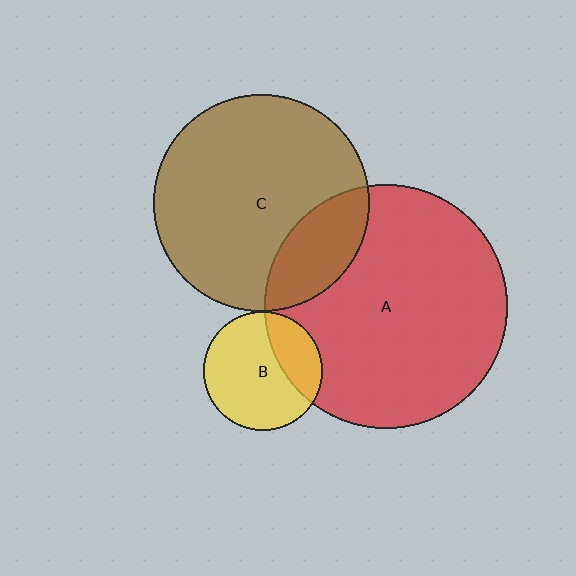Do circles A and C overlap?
Yes.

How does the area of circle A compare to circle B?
Approximately 4.2 times.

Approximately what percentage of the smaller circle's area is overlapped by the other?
Approximately 20%.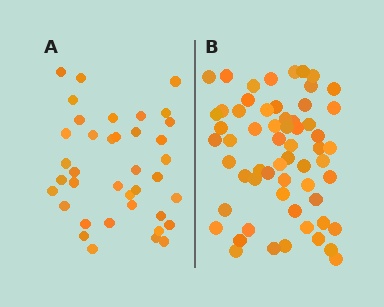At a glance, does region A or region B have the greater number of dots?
Region B (the right region) has more dots.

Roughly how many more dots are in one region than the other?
Region B has approximately 20 more dots than region A.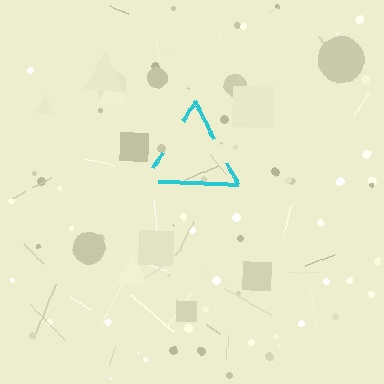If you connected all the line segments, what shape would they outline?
They would outline a triangle.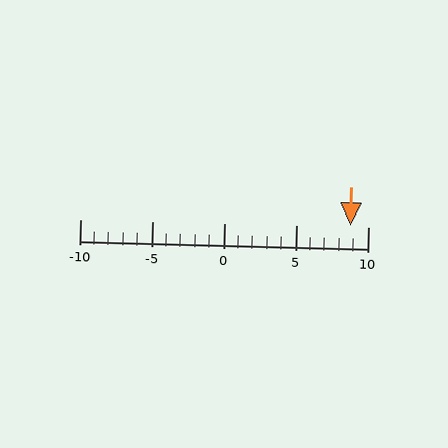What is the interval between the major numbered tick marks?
The major tick marks are spaced 5 units apart.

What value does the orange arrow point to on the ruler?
The orange arrow points to approximately 9.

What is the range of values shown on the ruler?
The ruler shows values from -10 to 10.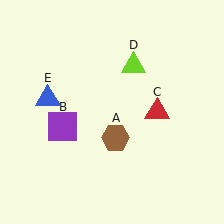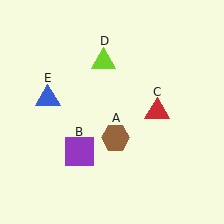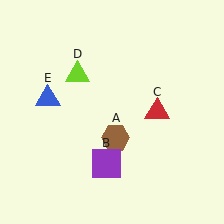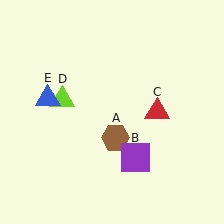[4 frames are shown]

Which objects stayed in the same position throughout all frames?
Brown hexagon (object A) and red triangle (object C) and blue triangle (object E) remained stationary.